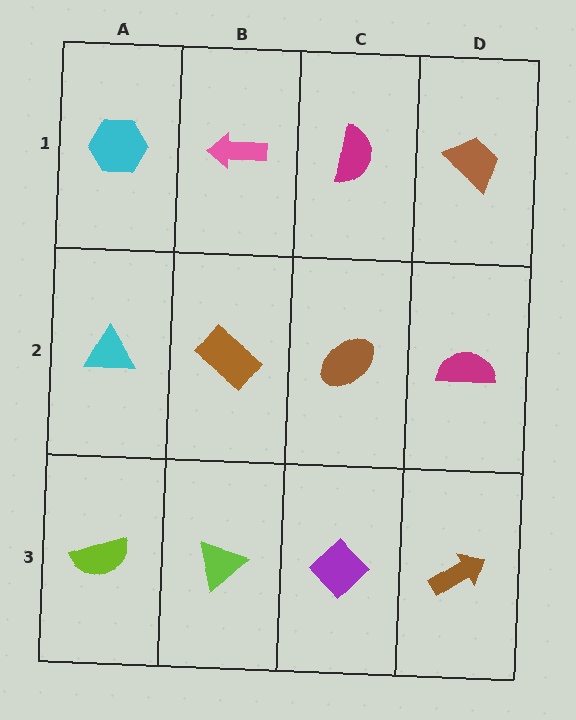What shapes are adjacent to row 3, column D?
A magenta semicircle (row 2, column D), a purple diamond (row 3, column C).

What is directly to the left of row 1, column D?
A magenta semicircle.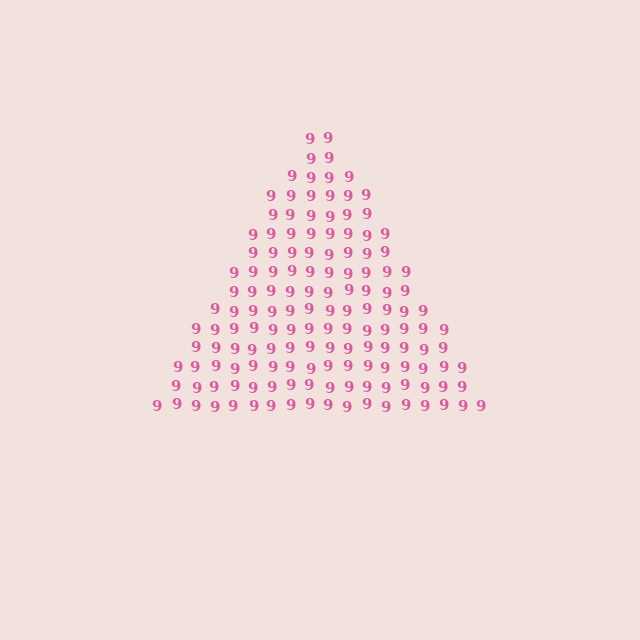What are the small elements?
The small elements are digit 9's.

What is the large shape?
The large shape is a triangle.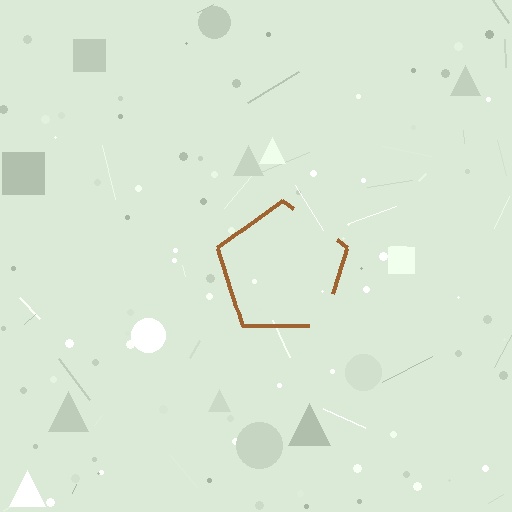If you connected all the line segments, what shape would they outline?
They would outline a pentagon.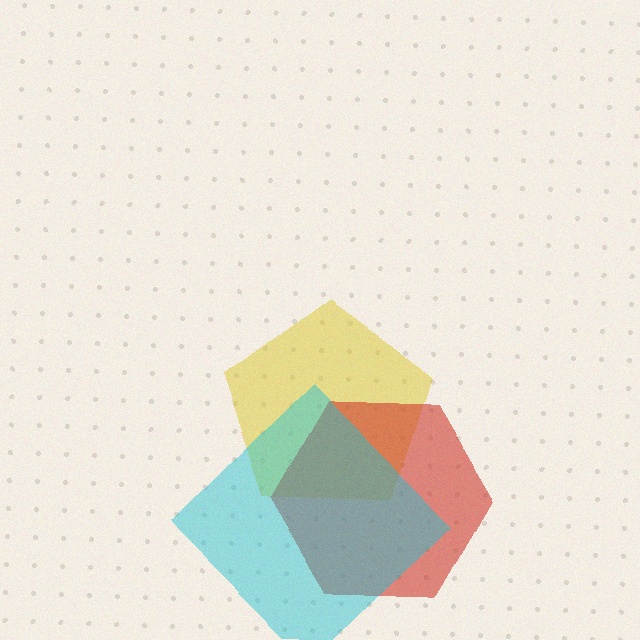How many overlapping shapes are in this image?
There are 3 overlapping shapes in the image.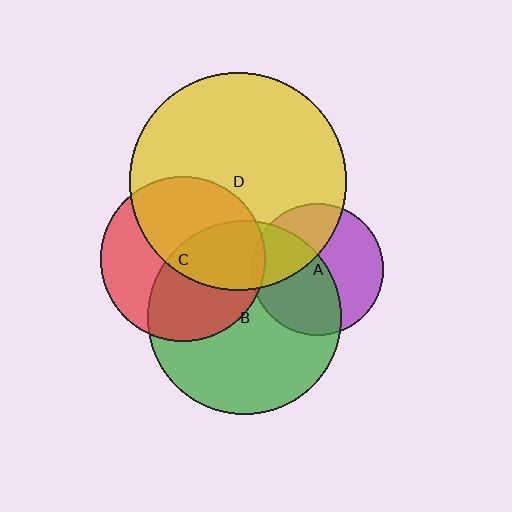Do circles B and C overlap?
Yes.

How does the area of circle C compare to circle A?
Approximately 1.6 times.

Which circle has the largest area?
Circle D (yellow).